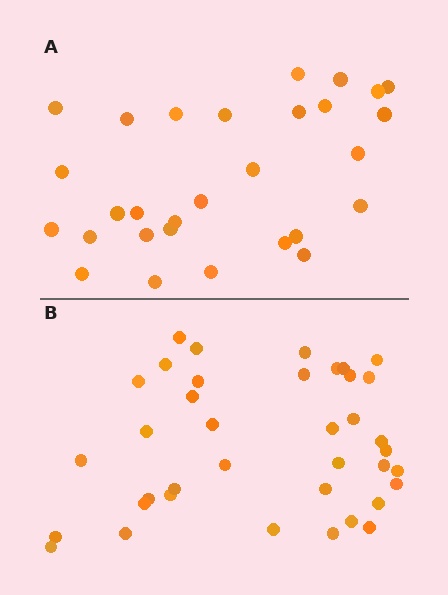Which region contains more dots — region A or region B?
Region B (the bottom region) has more dots.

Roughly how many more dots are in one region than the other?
Region B has roughly 8 or so more dots than region A.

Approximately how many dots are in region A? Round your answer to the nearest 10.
About 30 dots. (The exact count is 29, which rounds to 30.)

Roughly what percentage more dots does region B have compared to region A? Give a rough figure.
About 30% more.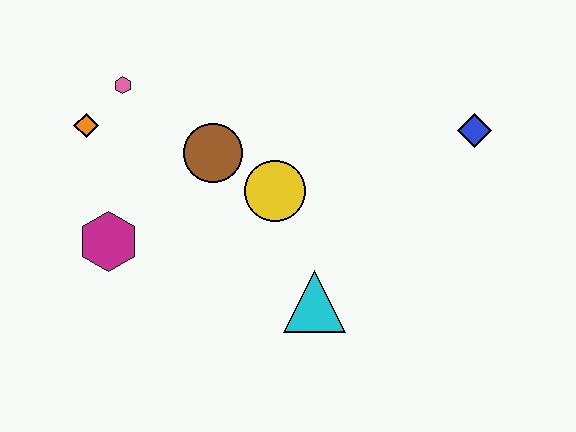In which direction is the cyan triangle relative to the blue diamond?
The cyan triangle is below the blue diamond.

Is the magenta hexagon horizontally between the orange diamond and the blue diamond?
Yes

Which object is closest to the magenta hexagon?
The orange diamond is closest to the magenta hexagon.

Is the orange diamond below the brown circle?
No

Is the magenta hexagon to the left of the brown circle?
Yes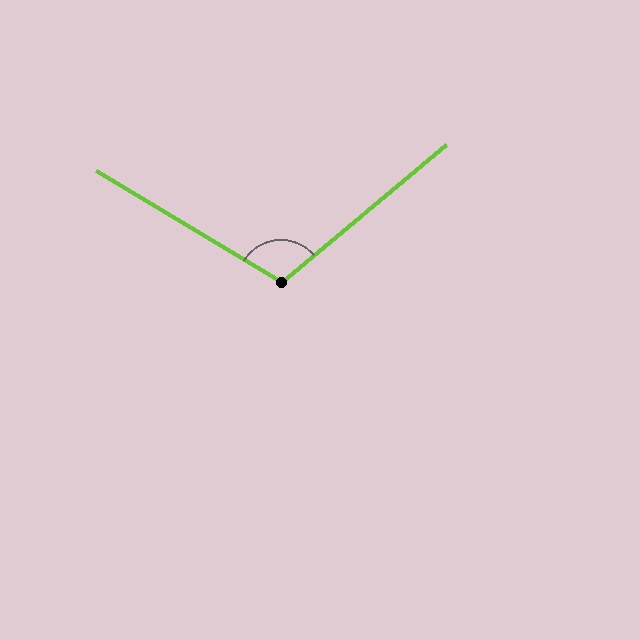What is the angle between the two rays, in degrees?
Approximately 109 degrees.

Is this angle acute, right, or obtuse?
It is obtuse.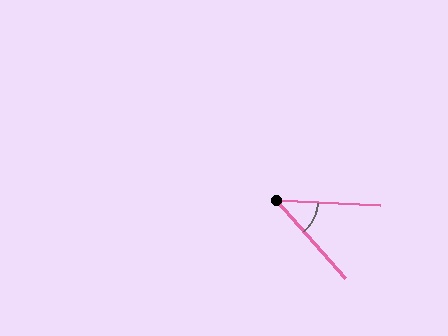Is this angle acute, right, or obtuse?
It is acute.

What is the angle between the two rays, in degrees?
Approximately 46 degrees.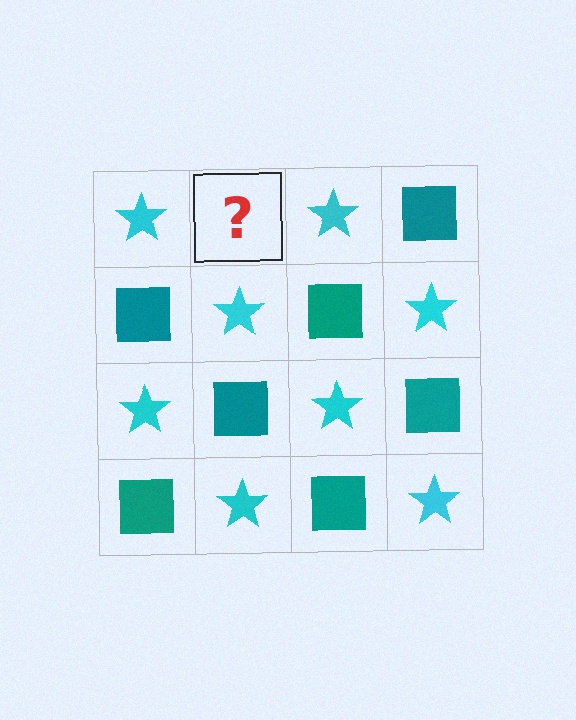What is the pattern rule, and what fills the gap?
The rule is that it alternates cyan star and teal square in a checkerboard pattern. The gap should be filled with a teal square.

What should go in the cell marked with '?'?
The missing cell should contain a teal square.